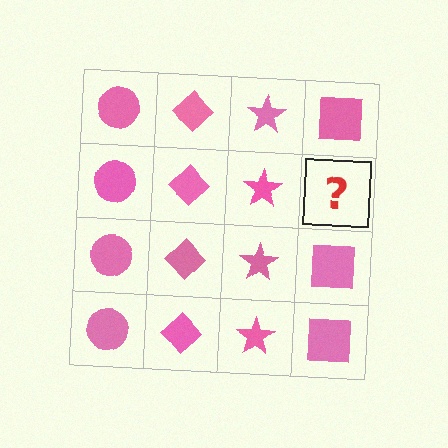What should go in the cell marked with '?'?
The missing cell should contain a pink square.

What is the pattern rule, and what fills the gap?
The rule is that each column has a consistent shape. The gap should be filled with a pink square.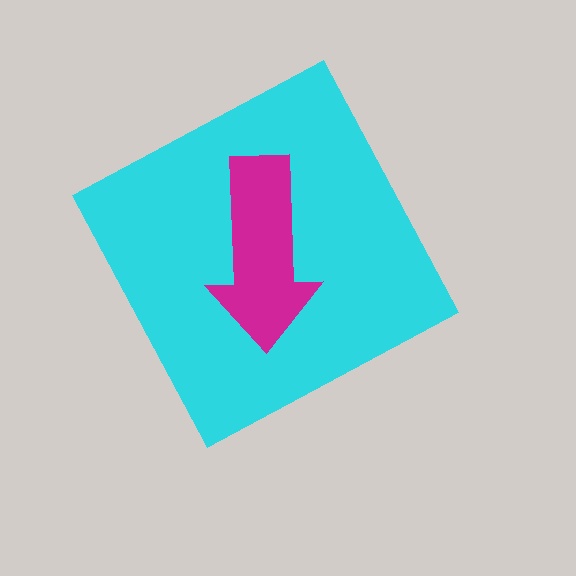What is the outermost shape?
The cyan diamond.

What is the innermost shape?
The magenta arrow.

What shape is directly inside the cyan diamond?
The magenta arrow.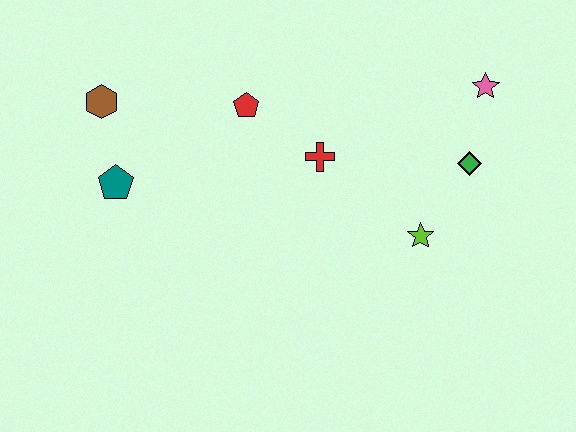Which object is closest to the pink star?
The green diamond is closest to the pink star.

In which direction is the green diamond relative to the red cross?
The green diamond is to the right of the red cross.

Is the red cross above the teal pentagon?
Yes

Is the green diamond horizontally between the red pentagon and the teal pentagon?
No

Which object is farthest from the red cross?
The brown hexagon is farthest from the red cross.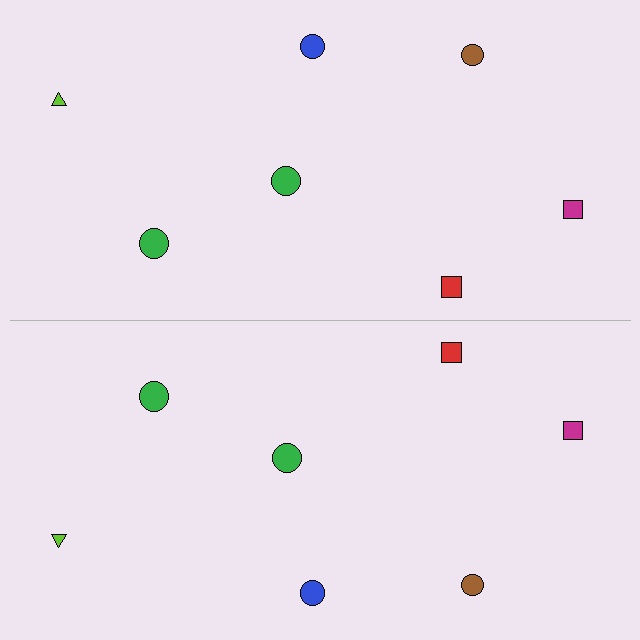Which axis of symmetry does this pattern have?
The pattern has a horizontal axis of symmetry running through the center of the image.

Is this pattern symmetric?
Yes, this pattern has bilateral (reflection) symmetry.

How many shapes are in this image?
There are 14 shapes in this image.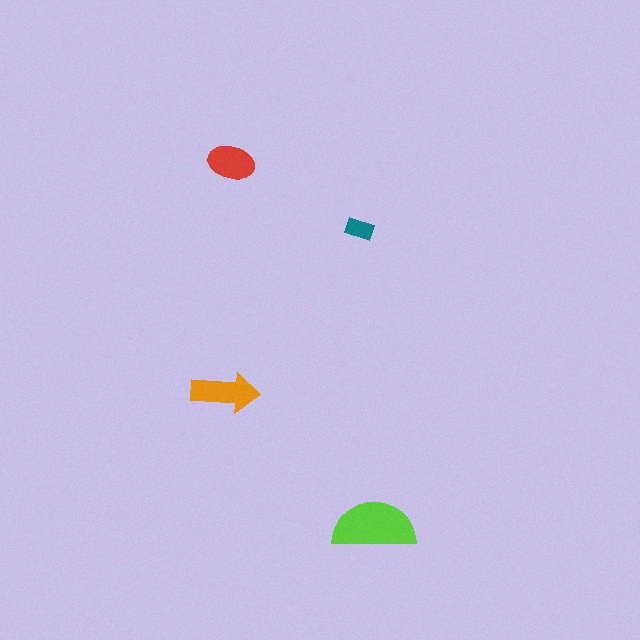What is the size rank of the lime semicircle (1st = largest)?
1st.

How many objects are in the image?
There are 4 objects in the image.